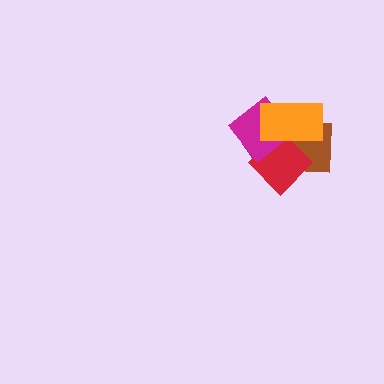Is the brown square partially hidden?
Yes, it is partially covered by another shape.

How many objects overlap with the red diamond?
4 objects overlap with the red diamond.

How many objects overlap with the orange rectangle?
4 objects overlap with the orange rectangle.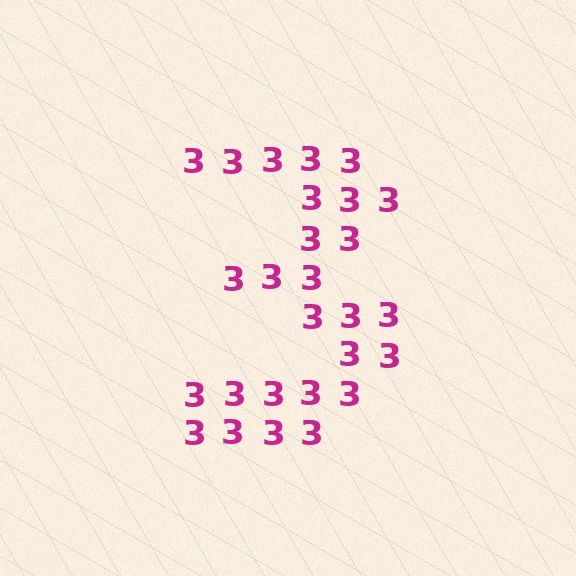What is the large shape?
The large shape is the digit 3.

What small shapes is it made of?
It is made of small digit 3's.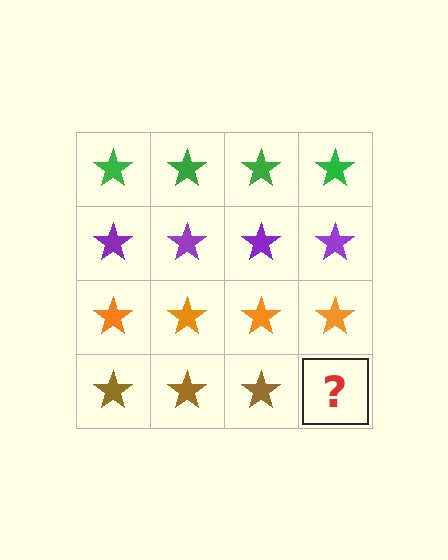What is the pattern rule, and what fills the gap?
The rule is that each row has a consistent color. The gap should be filled with a brown star.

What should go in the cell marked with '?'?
The missing cell should contain a brown star.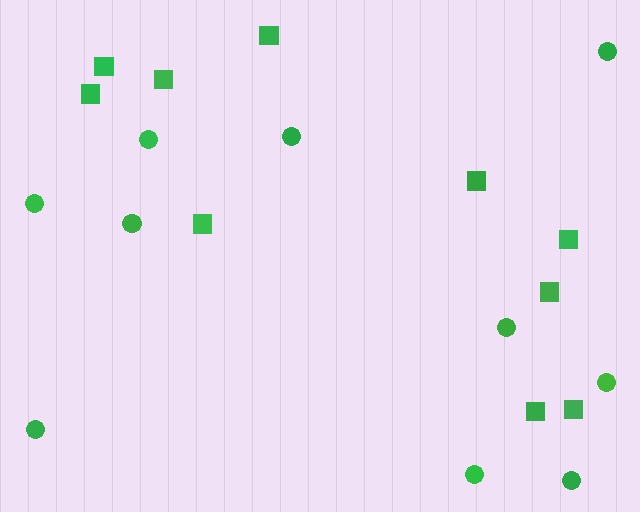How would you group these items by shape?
There are 2 groups: one group of squares (10) and one group of circles (10).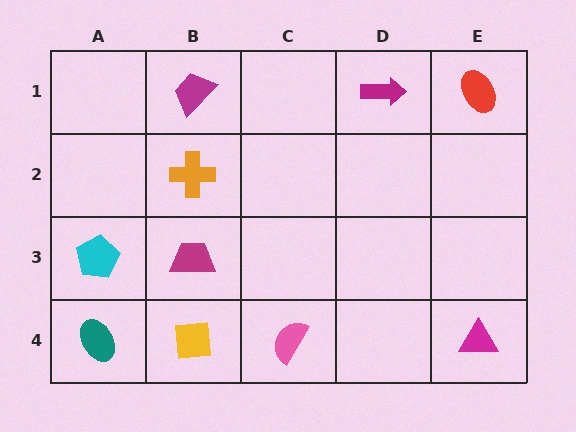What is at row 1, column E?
A red ellipse.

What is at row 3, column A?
A cyan pentagon.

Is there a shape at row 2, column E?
No, that cell is empty.